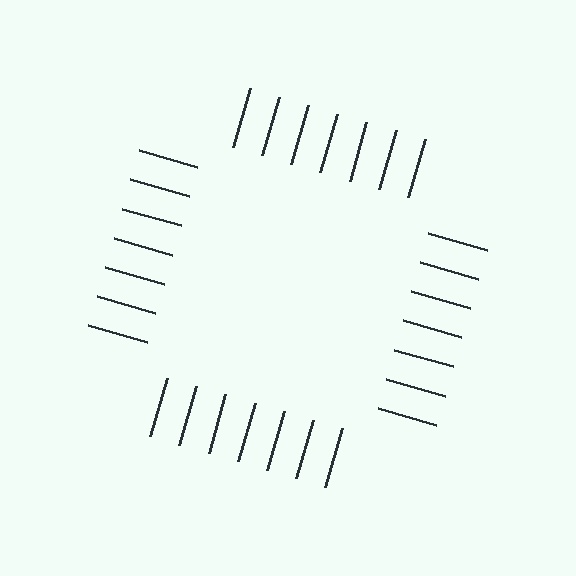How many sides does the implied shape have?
4 sides — the line-ends trace a square.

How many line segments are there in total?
28 — 7 along each of the 4 edges.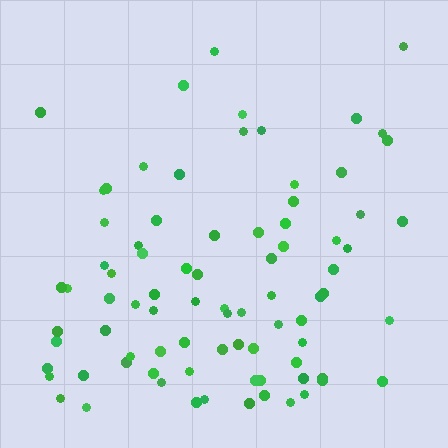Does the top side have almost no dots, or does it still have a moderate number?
Still a moderate number, just noticeably fewer than the bottom.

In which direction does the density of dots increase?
From top to bottom, with the bottom side densest.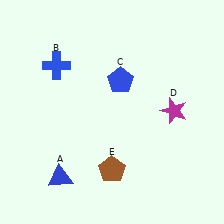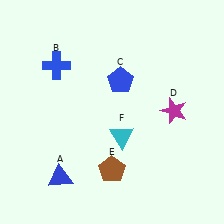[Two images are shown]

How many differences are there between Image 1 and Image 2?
There is 1 difference between the two images.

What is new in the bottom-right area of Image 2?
A cyan triangle (F) was added in the bottom-right area of Image 2.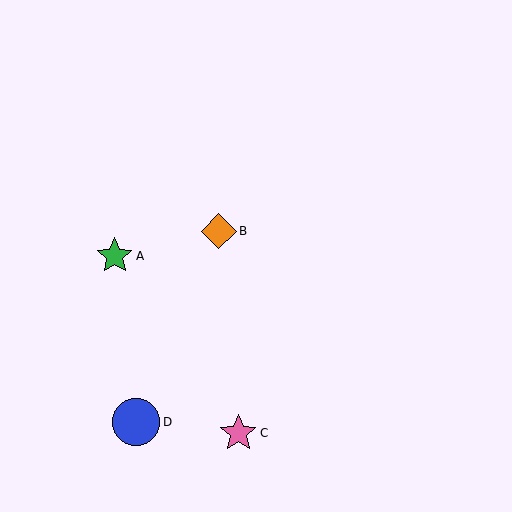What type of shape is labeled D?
Shape D is a blue circle.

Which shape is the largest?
The blue circle (labeled D) is the largest.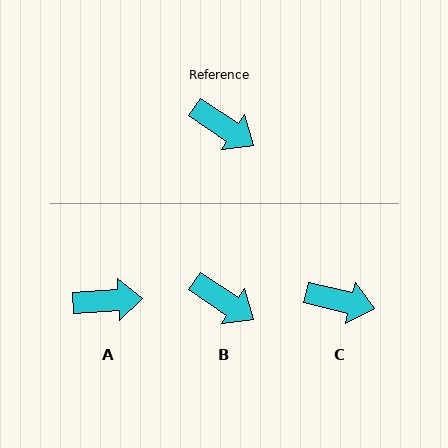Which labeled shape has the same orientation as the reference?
B.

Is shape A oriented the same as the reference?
No, it is off by about 37 degrees.